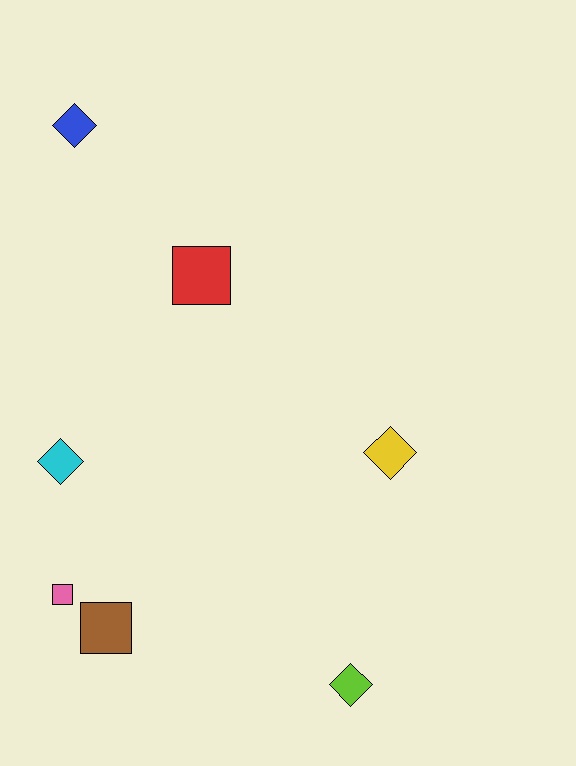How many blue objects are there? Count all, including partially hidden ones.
There is 1 blue object.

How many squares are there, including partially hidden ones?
There are 3 squares.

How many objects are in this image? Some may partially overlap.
There are 7 objects.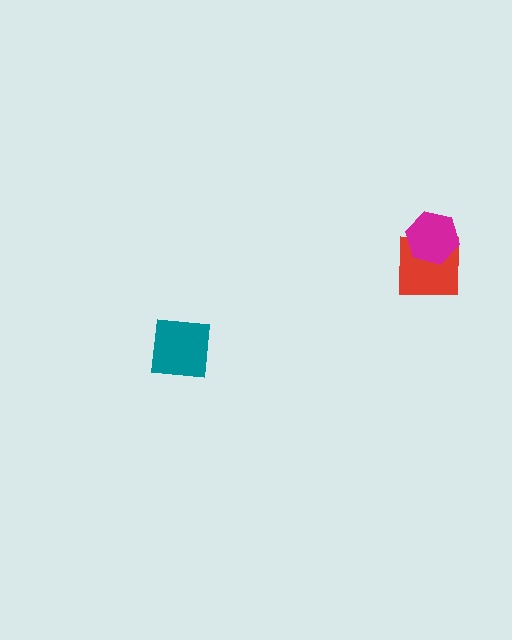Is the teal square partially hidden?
No, no other shape covers it.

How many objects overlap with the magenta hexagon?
1 object overlaps with the magenta hexagon.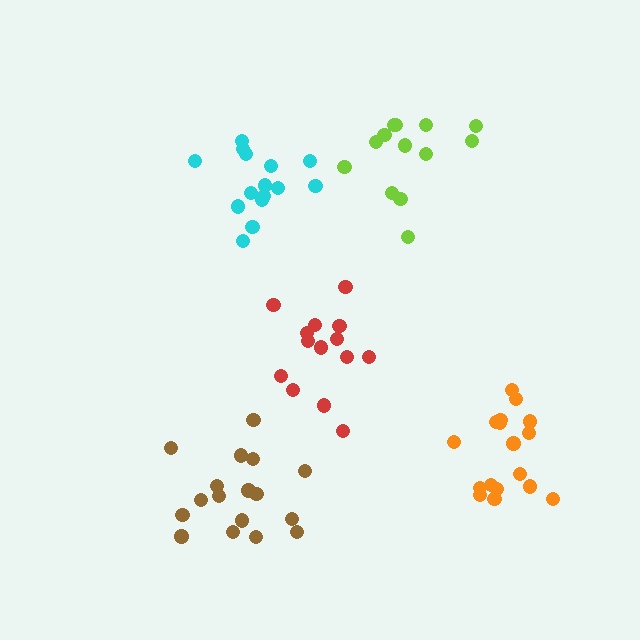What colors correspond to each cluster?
The clusters are colored: brown, lime, red, orange, cyan.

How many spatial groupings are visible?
There are 5 spatial groupings.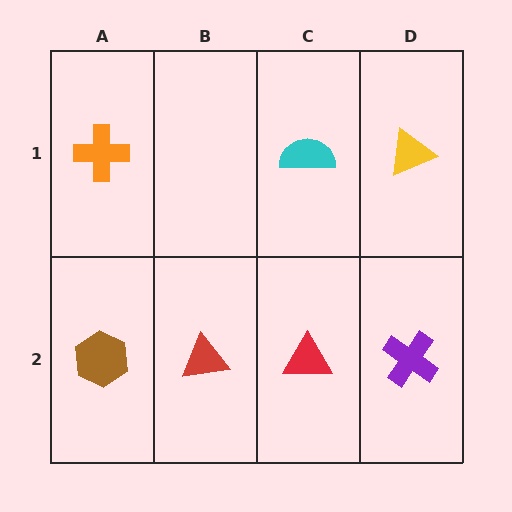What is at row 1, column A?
An orange cross.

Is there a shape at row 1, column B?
No, that cell is empty.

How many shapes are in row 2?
4 shapes.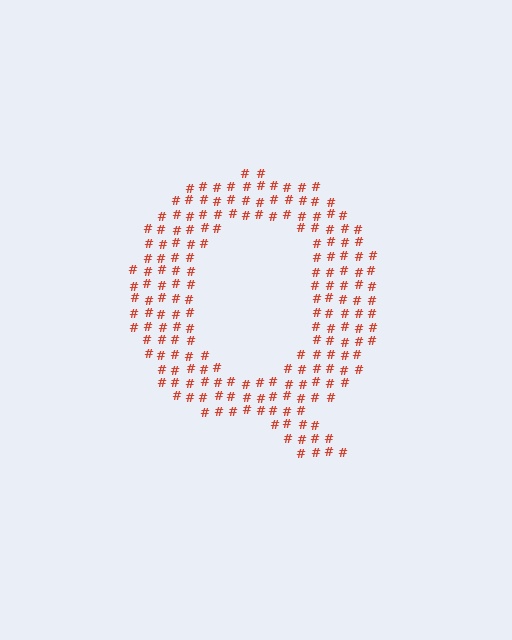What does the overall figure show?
The overall figure shows the letter Q.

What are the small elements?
The small elements are hash symbols.